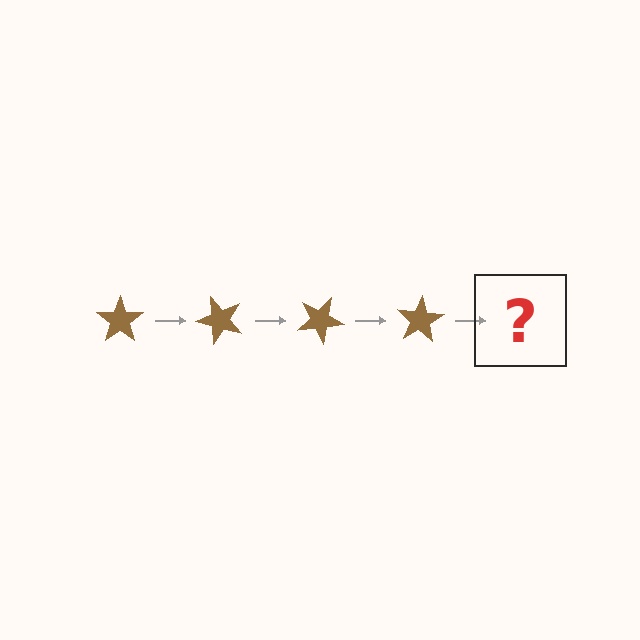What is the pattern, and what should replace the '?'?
The pattern is that the star rotates 50 degrees each step. The '?' should be a brown star rotated 200 degrees.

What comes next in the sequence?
The next element should be a brown star rotated 200 degrees.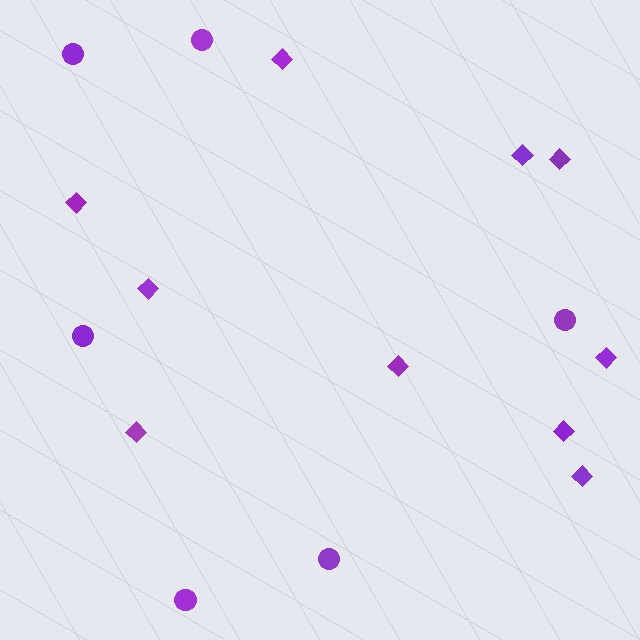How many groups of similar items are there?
There are 2 groups: one group of circles (6) and one group of diamonds (10).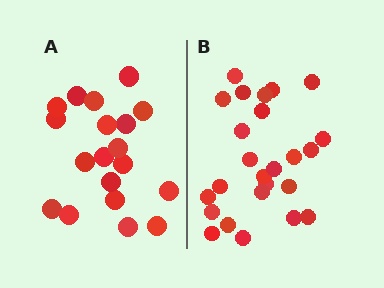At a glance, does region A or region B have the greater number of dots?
Region B (the right region) has more dots.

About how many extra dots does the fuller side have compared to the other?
Region B has about 6 more dots than region A.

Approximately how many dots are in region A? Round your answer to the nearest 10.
About 20 dots. (The exact count is 19, which rounds to 20.)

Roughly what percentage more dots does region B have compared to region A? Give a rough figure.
About 30% more.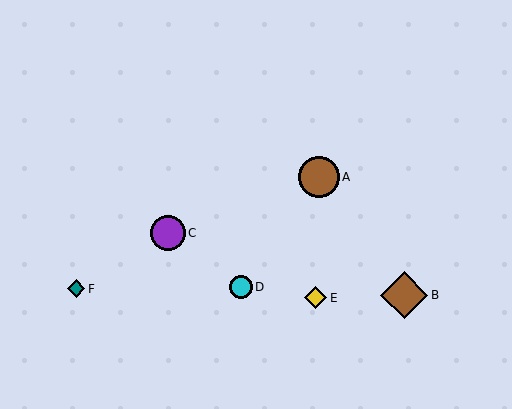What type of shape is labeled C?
Shape C is a purple circle.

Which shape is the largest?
The brown diamond (labeled B) is the largest.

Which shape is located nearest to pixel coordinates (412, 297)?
The brown diamond (labeled B) at (404, 295) is nearest to that location.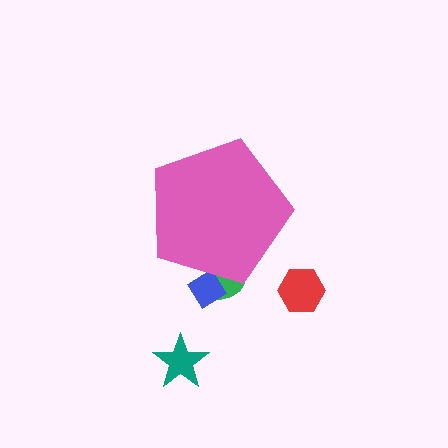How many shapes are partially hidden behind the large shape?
2 shapes are partially hidden.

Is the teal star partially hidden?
No, the teal star is fully visible.